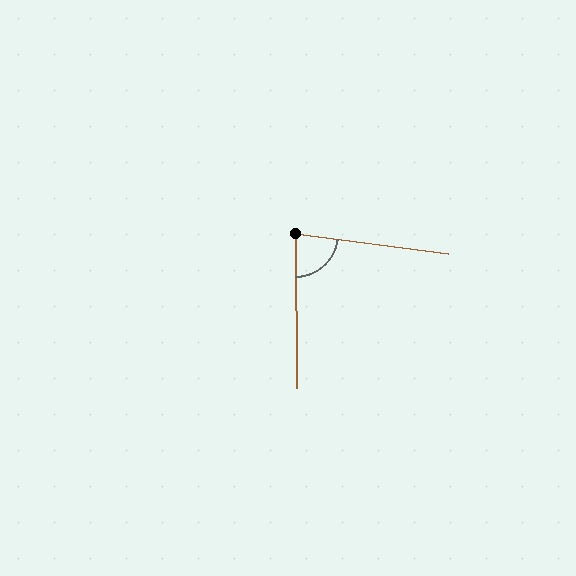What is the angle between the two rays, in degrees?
Approximately 82 degrees.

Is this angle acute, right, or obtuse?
It is acute.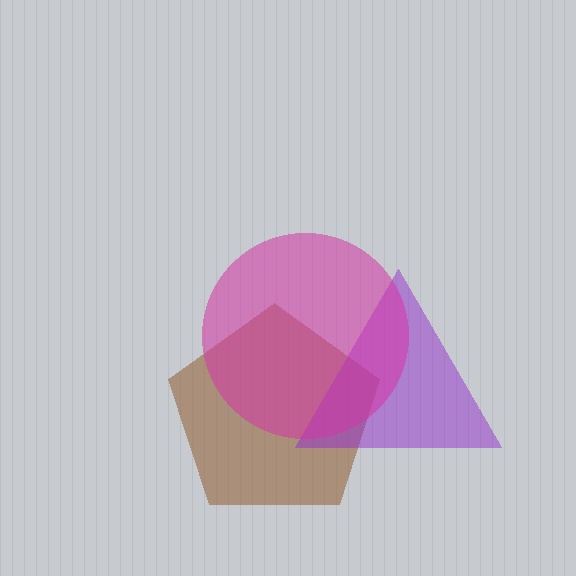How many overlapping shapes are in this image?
There are 3 overlapping shapes in the image.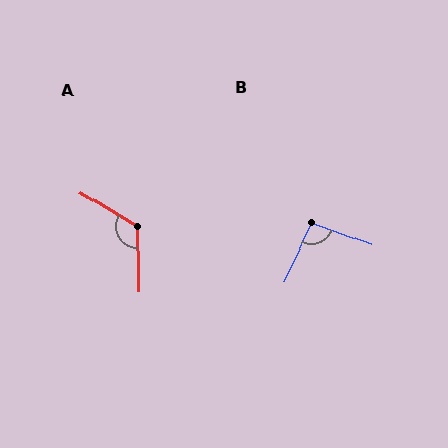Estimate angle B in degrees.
Approximately 95 degrees.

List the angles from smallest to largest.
B (95°), A (122°).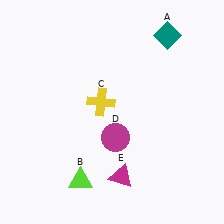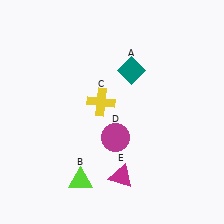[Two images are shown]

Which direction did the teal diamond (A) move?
The teal diamond (A) moved left.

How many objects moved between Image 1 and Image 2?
1 object moved between the two images.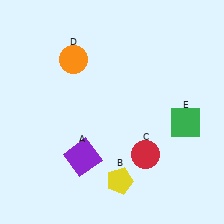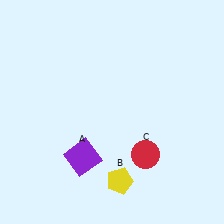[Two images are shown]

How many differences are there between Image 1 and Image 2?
There are 2 differences between the two images.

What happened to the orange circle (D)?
The orange circle (D) was removed in Image 2. It was in the top-left area of Image 1.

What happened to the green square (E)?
The green square (E) was removed in Image 2. It was in the bottom-right area of Image 1.